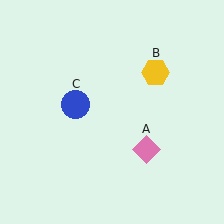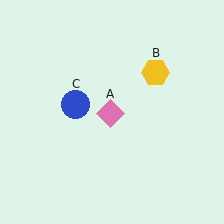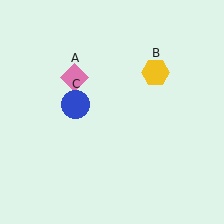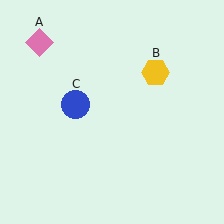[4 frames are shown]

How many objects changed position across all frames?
1 object changed position: pink diamond (object A).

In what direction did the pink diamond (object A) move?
The pink diamond (object A) moved up and to the left.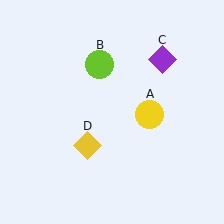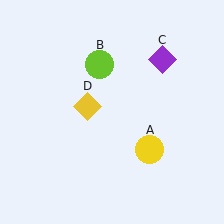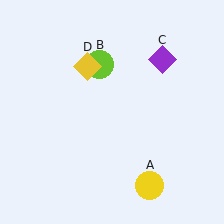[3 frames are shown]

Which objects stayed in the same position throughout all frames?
Lime circle (object B) and purple diamond (object C) remained stationary.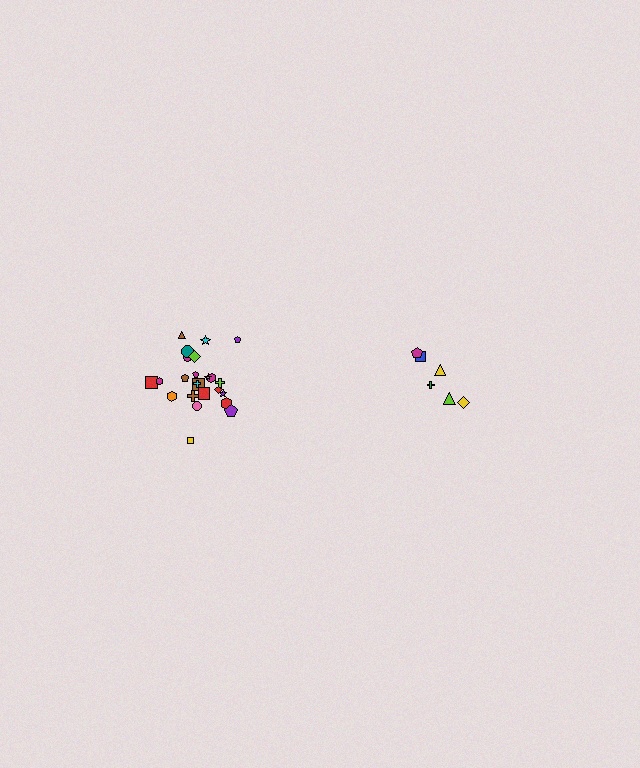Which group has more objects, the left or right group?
The left group.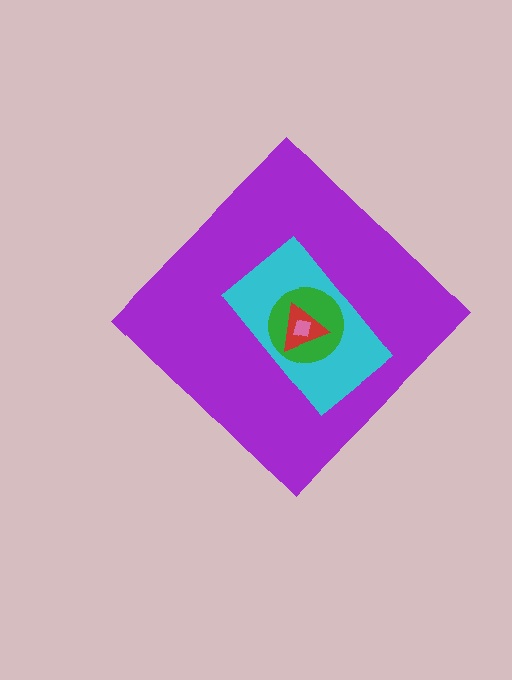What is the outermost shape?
The purple diamond.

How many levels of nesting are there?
5.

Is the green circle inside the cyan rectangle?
Yes.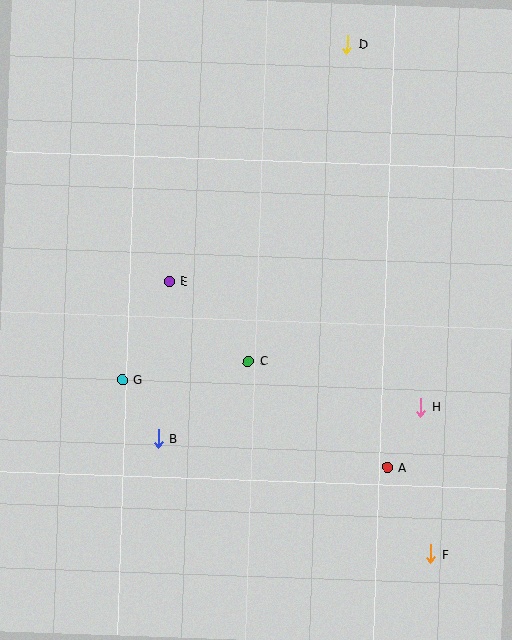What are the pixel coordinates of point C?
Point C is at (248, 361).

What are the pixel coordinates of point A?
Point A is at (387, 467).